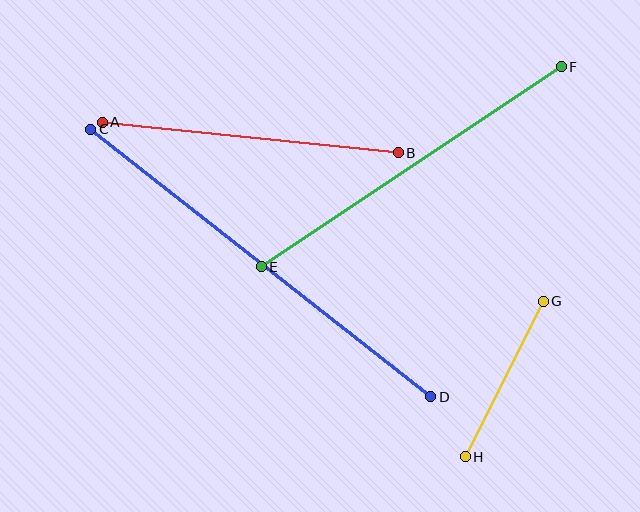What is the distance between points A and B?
The distance is approximately 298 pixels.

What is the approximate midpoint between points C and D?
The midpoint is at approximately (261, 263) pixels.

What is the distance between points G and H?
The distance is approximately 174 pixels.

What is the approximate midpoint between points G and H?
The midpoint is at approximately (504, 379) pixels.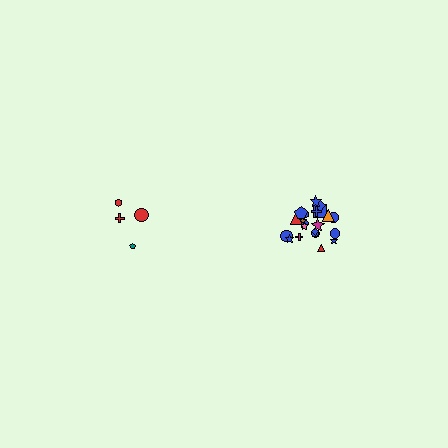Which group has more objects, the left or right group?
The right group.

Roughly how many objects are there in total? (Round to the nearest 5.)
Roughly 25 objects in total.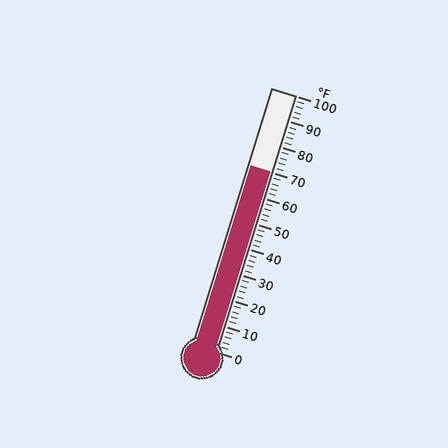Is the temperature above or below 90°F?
The temperature is below 90°F.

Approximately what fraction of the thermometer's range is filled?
The thermometer is filled to approximately 70% of its range.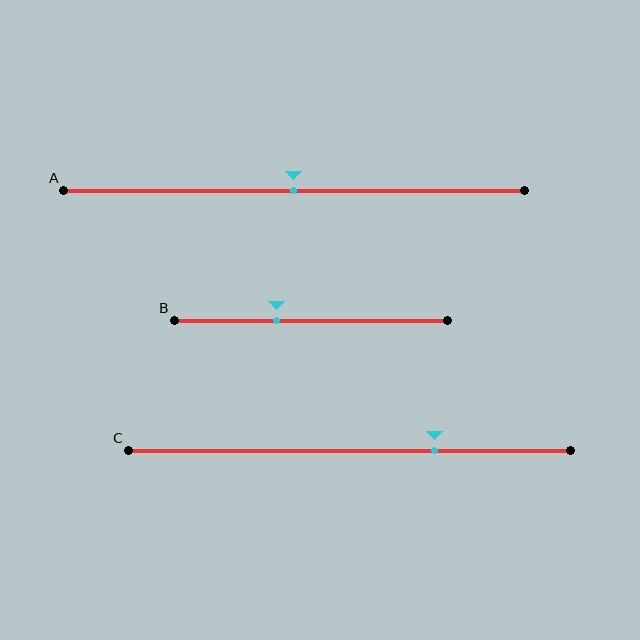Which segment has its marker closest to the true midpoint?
Segment A has its marker closest to the true midpoint.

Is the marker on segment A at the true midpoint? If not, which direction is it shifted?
Yes, the marker on segment A is at the true midpoint.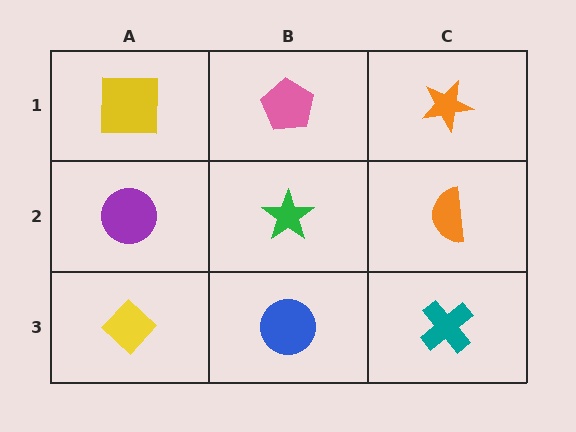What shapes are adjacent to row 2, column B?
A pink pentagon (row 1, column B), a blue circle (row 3, column B), a purple circle (row 2, column A), an orange semicircle (row 2, column C).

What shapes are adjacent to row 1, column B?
A green star (row 2, column B), a yellow square (row 1, column A), an orange star (row 1, column C).